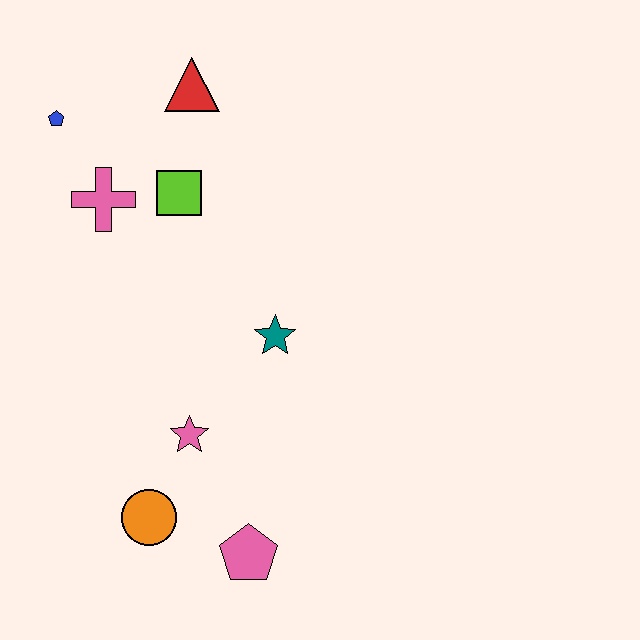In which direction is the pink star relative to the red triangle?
The pink star is below the red triangle.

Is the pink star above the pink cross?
No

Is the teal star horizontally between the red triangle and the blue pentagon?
No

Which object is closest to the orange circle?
The pink star is closest to the orange circle.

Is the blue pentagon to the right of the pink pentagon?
No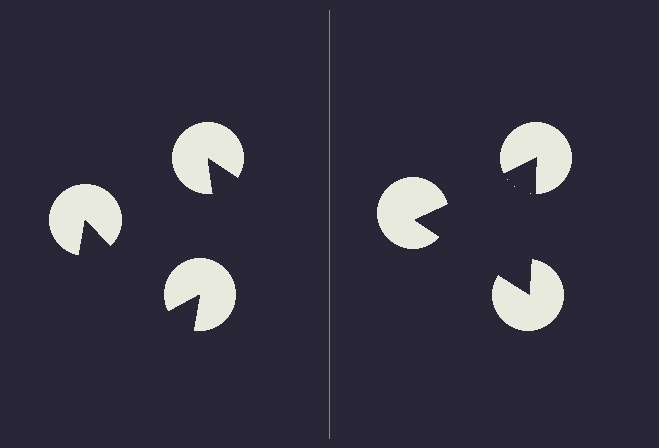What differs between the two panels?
The pac-man discs are positioned identically on both sides; only the wedge orientations differ. On the right they align to a triangle; on the left they are misaligned.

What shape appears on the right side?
An illusory triangle.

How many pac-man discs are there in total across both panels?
6 — 3 on each side.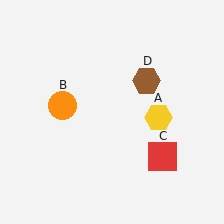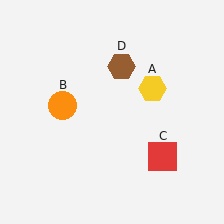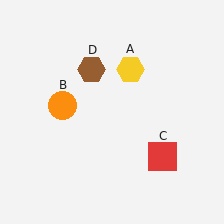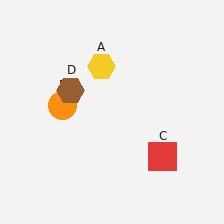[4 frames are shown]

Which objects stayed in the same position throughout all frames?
Orange circle (object B) and red square (object C) remained stationary.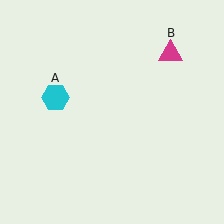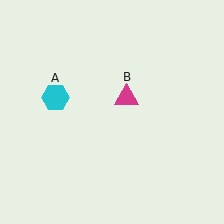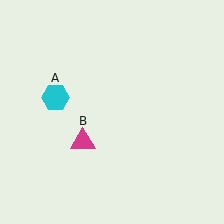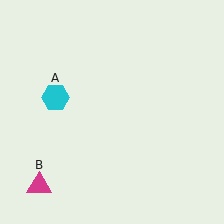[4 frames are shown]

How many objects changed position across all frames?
1 object changed position: magenta triangle (object B).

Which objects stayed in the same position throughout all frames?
Cyan hexagon (object A) remained stationary.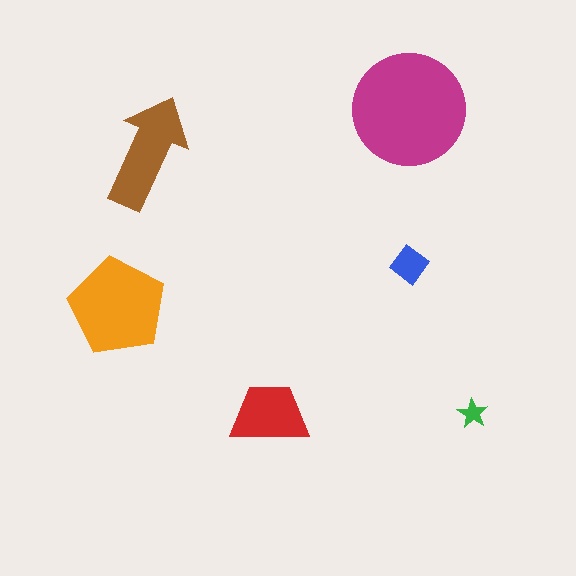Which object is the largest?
The magenta circle.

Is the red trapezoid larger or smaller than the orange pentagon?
Smaller.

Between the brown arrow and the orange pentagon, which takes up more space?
The orange pentagon.